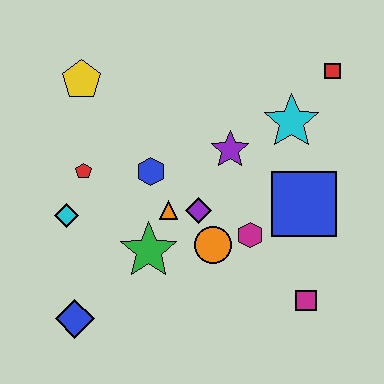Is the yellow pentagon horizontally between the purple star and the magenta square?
No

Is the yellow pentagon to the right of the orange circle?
No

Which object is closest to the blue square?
The magenta hexagon is closest to the blue square.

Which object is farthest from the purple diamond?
The red square is farthest from the purple diamond.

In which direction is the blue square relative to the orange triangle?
The blue square is to the right of the orange triangle.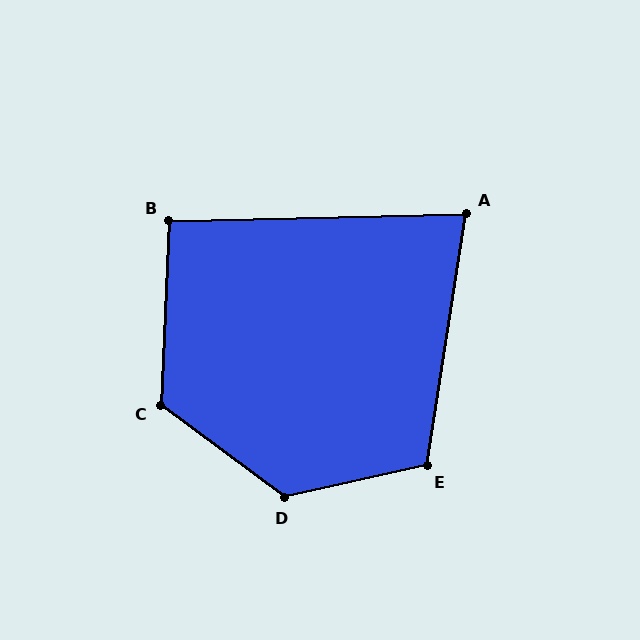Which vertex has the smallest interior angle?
A, at approximately 80 degrees.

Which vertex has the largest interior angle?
D, at approximately 131 degrees.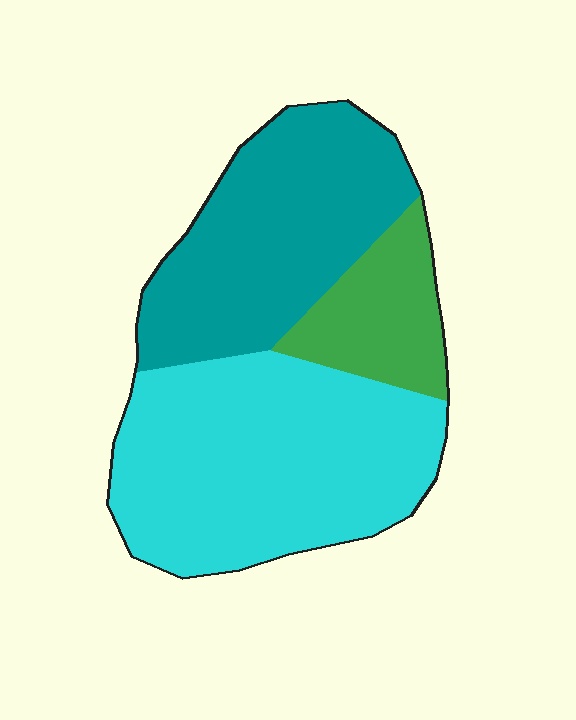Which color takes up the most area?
Cyan, at roughly 50%.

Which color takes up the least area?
Green, at roughly 15%.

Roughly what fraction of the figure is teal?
Teal takes up about three eighths (3/8) of the figure.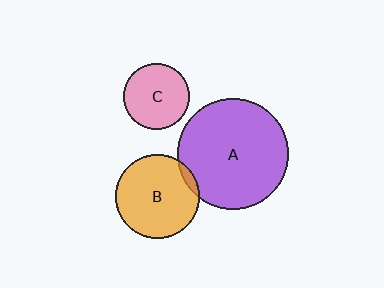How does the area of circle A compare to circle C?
Approximately 2.8 times.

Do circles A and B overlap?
Yes.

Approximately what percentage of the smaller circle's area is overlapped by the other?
Approximately 5%.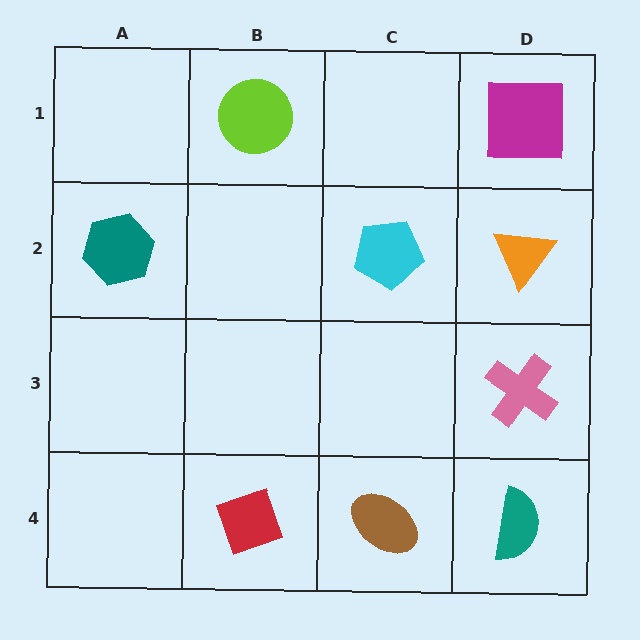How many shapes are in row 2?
3 shapes.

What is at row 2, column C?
A cyan pentagon.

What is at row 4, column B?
A red diamond.